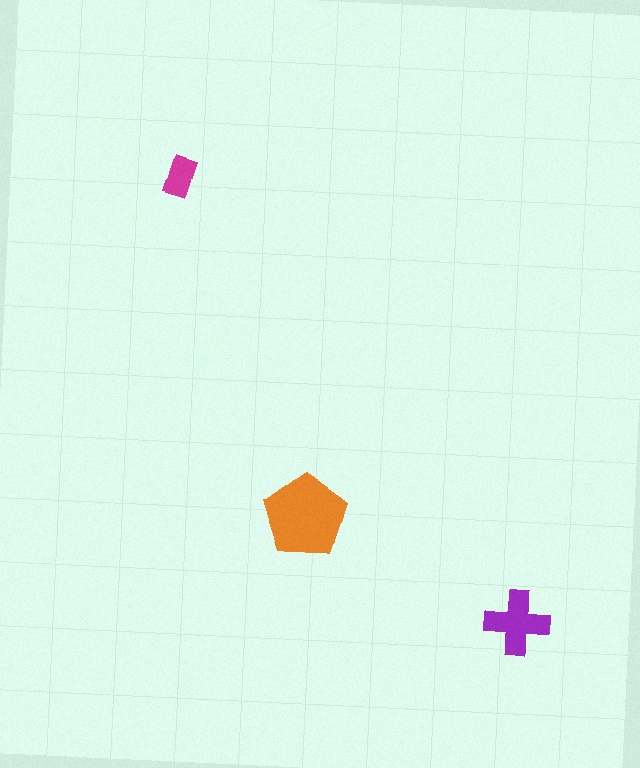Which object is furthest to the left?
The magenta rectangle is leftmost.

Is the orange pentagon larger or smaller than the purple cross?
Larger.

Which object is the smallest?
The magenta rectangle.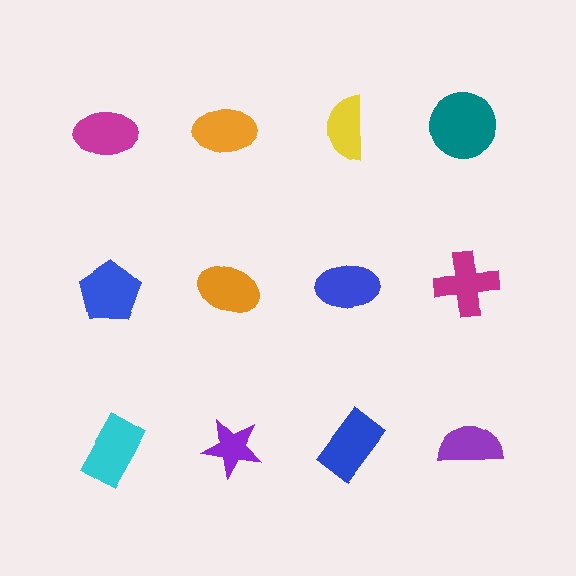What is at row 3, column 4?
A purple semicircle.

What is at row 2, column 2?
An orange ellipse.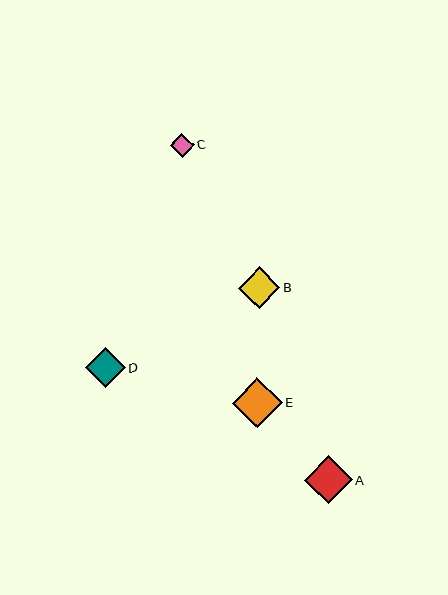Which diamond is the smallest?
Diamond C is the smallest with a size of approximately 24 pixels.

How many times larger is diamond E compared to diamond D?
Diamond E is approximately 1.3 times the size of diamond D.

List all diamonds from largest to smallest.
From largest to smallest: E, A, B, D, C.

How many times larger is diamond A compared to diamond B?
Diamond A is approximately 1.1 times the size of diamond B.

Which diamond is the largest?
Diamond E is the largest with a size of approximately 50 pixels.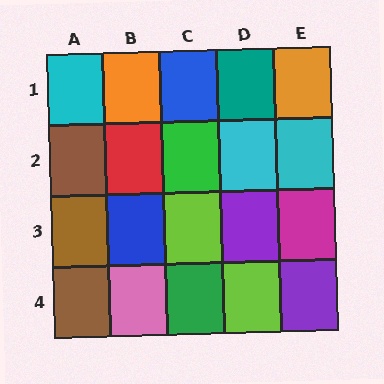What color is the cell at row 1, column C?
Blue.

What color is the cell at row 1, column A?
Cyan.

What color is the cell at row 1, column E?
Orange.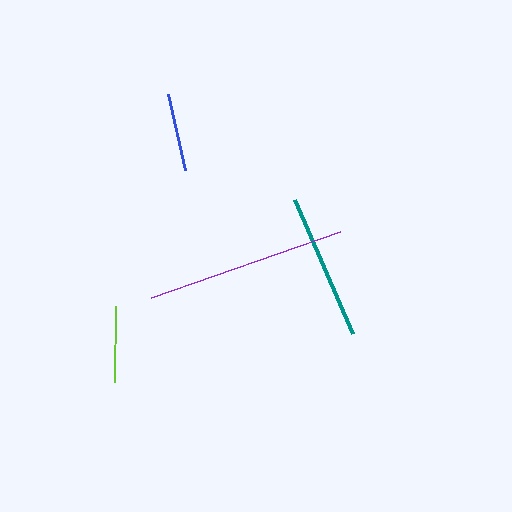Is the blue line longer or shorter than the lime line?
The blue line is longer than the lime line.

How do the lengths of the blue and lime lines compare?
The blue and lime lines are approximately the same length.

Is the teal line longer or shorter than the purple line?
The purple line is longer than the teal line.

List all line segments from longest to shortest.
From longest to shortest: purple, teal, blue, lime.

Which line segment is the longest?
The purple line is the longest at approximately 200 pixels.